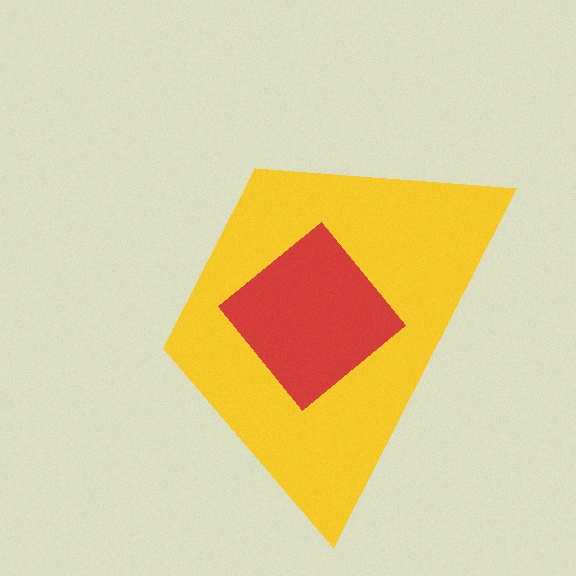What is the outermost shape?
The yellow trapezoid.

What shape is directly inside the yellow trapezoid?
The red diamond.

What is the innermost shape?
The red diamond.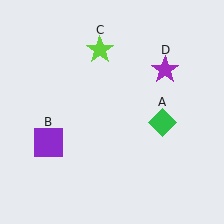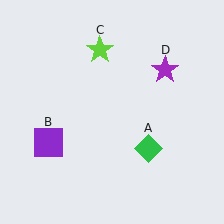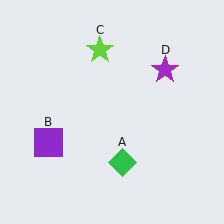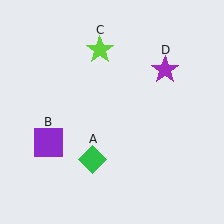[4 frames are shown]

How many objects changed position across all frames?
1 object changed position: green diamond (object A).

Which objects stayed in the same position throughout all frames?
Purple square (object B) and lime star (object C) and purple star (object D) remained stationary.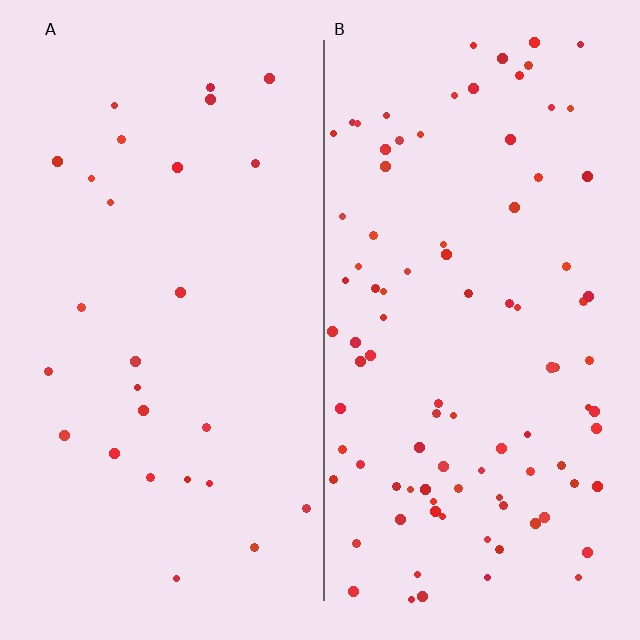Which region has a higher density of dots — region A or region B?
B (the right).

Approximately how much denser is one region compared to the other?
Approximately 3.5× — region B over region A.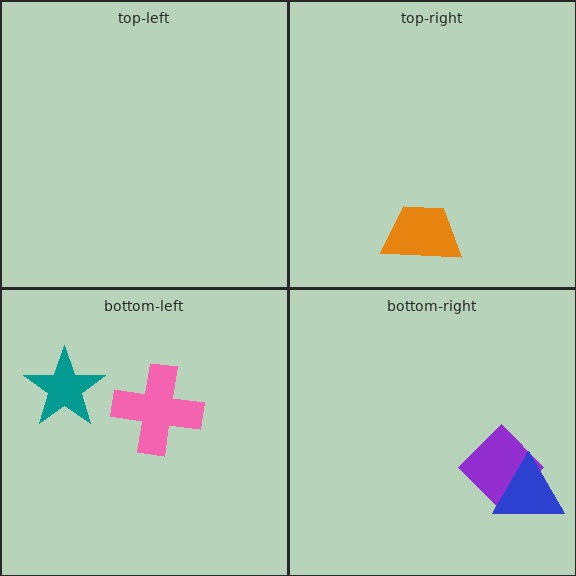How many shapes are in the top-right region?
1.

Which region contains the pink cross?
The bottom-left region.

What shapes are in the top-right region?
The orange trapezoid.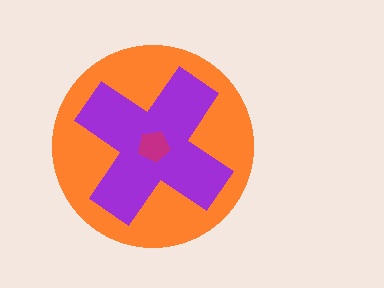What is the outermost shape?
The orange circle.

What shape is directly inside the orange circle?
The purple cross.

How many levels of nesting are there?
3.